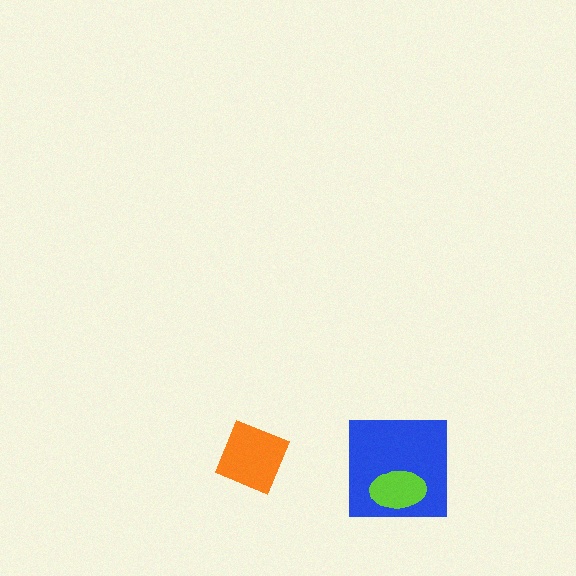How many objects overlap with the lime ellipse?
1 object overlaps with the lime ellipse.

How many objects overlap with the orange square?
0 objects overlap with the orange square.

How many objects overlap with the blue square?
1 object overlaps with the blue square.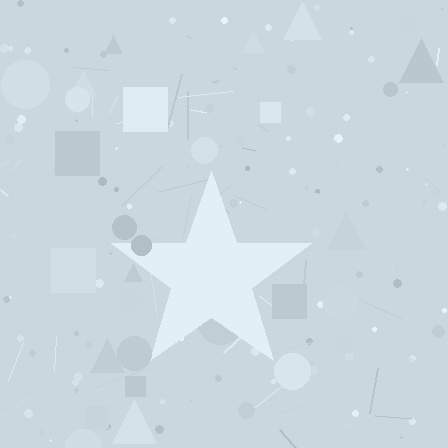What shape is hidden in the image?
A star is hidden in the image.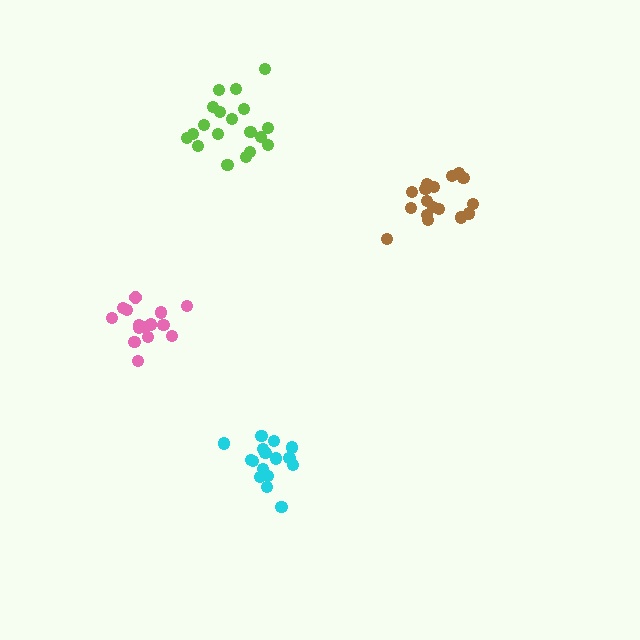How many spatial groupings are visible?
There are 4 spatial groupings.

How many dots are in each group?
Group 1: 15 dots, Group 2: 17 dots, Group 3: 19 dots, Group 4: 16 dots (67 total).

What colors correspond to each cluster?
The clusters are colored: pink, brown, lime, cyan.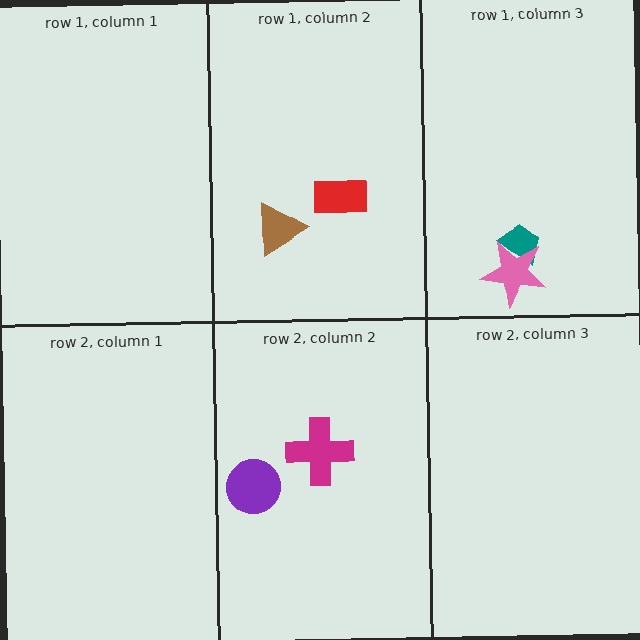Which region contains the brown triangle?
The row 1, column 2 region.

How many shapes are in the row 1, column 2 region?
2.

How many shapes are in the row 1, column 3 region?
2.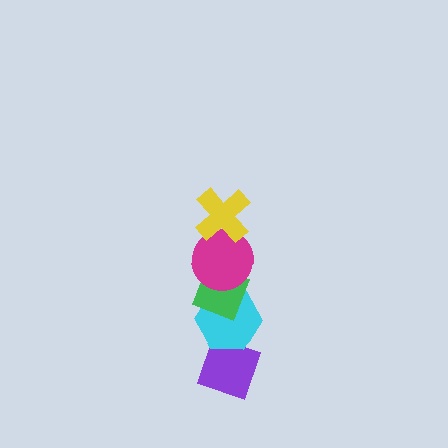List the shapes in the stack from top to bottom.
From top to bottom: the yellow cross, the magenta circle, the green diamond, the cyan hexagon, the purple diamond.